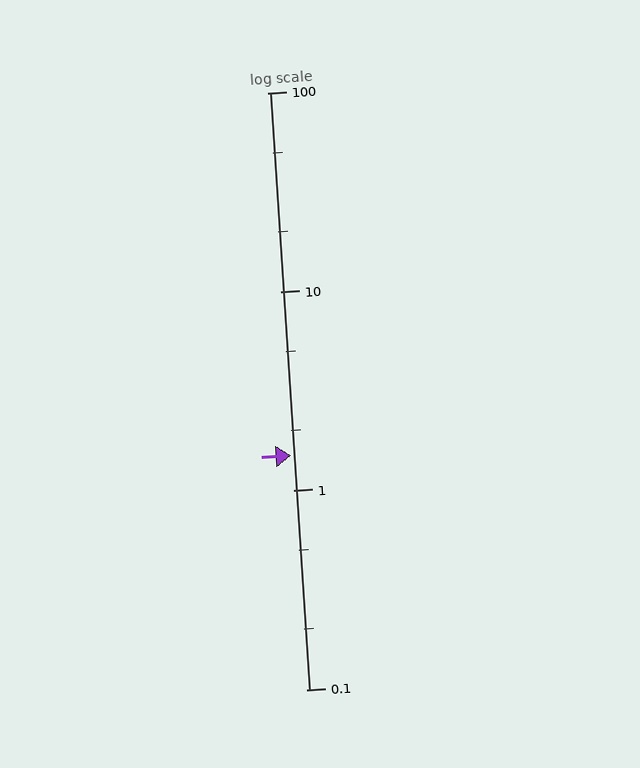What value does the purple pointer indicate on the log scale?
The pointer indicates approximately 1.5.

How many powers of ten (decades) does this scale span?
The scale spans 3 decades, from 0.1 to 100.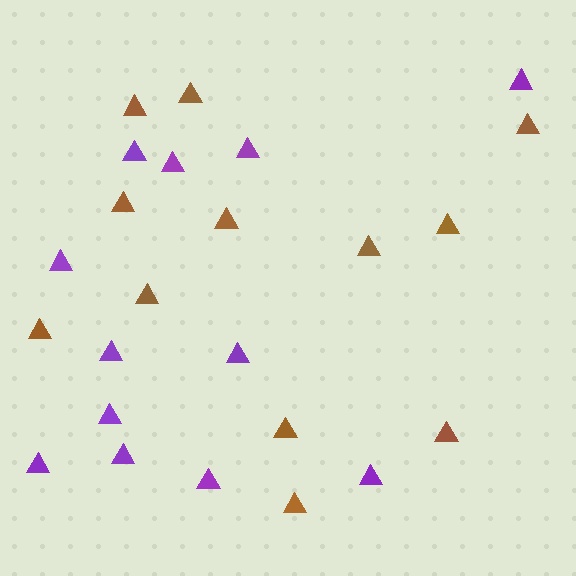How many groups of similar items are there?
There are 2 groups: one group of brown triangles (12) and one group of purple triangles (12).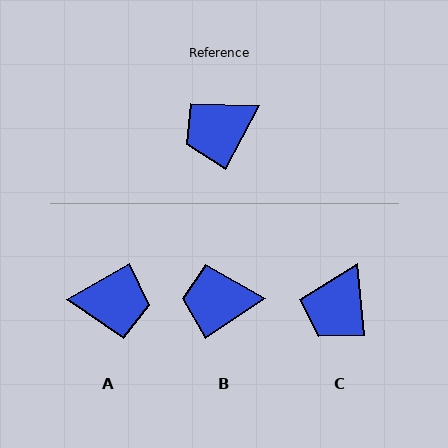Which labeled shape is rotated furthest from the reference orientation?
A, about 148 degrees away.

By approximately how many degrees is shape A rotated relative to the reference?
Approximately 148 degrees counter-clockwise.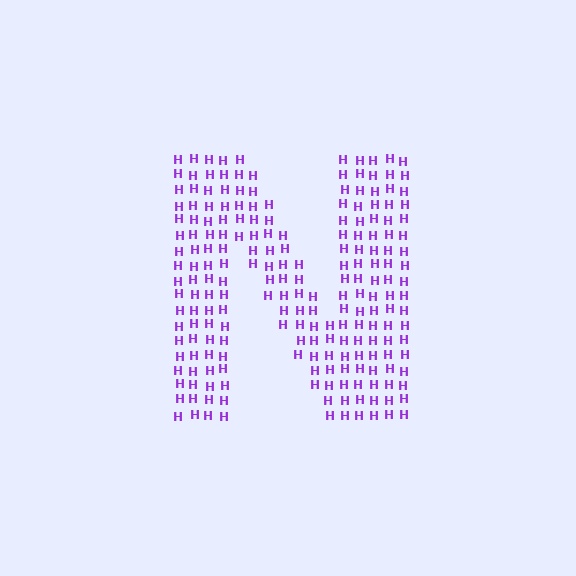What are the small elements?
The small elements are letter H's.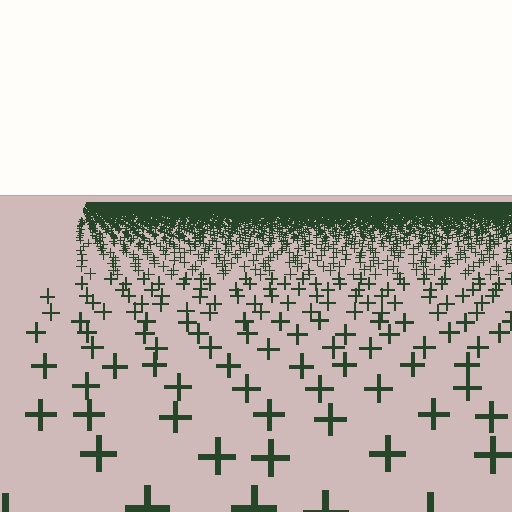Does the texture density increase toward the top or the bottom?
Density increases toward the top.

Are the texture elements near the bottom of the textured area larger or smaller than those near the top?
Larger. Near the bottom, elements are closer to the viewer and appear at a bigger on-screen size.